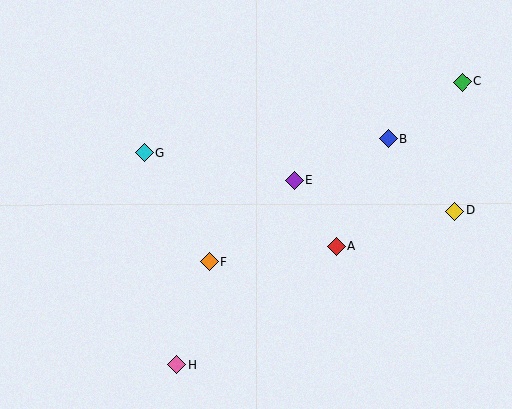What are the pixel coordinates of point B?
Point B is at (388, 138).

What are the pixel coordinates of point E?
Point E is at (294, 180).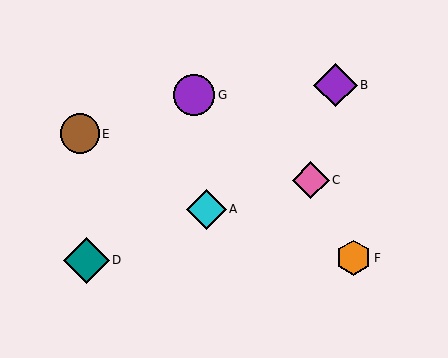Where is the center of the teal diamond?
The center of the teal diamond is at (86, 260).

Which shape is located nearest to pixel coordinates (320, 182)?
The pink diamond (labeled C) at (311, 180) is nearest to that location.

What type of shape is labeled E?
Shape E is a brown circle.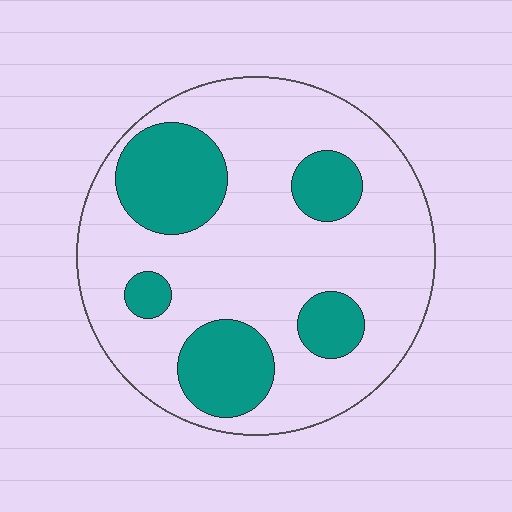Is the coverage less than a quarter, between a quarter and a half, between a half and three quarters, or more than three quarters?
Between a quarter and a half.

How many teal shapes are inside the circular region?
5.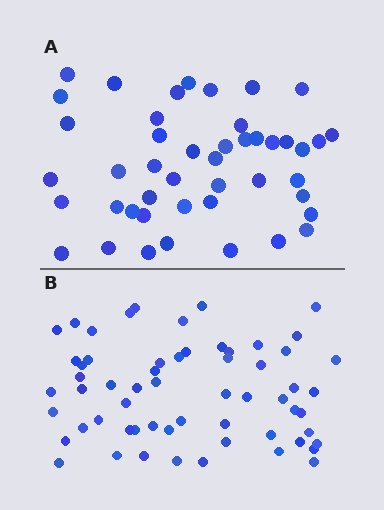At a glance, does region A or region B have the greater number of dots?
Region B (the bottom region) has more dots.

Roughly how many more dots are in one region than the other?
Region B has approximately 15 more dots than region A.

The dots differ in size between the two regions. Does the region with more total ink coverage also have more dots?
No. Region A has more total ink coverage because its dots are larger, but region B actually contains more individual dots. Total area can be misleading — the number of items is what matters here.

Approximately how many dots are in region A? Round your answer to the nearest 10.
About 40 dots. (The exact count is 45, which rounds to 40.)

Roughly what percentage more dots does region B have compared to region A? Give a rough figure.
About 35% more.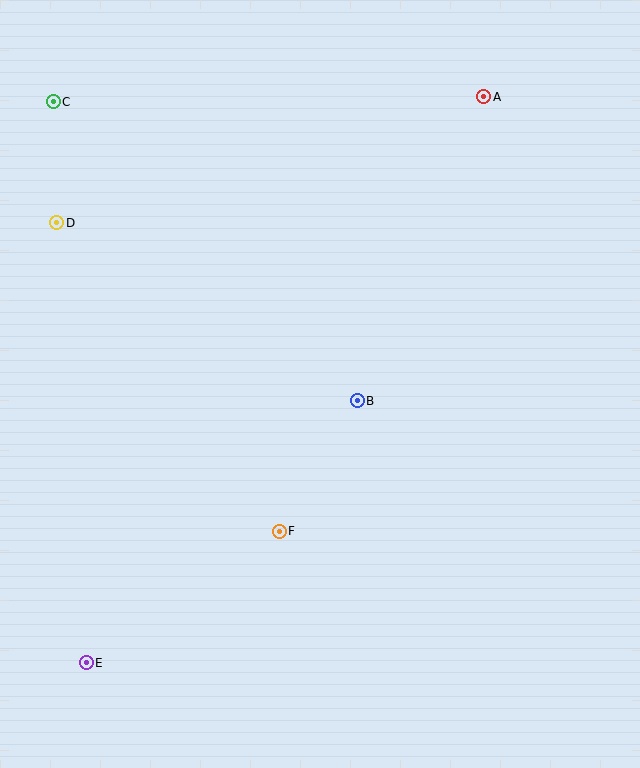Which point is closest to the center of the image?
Point B at (357, 401) is closest to the center.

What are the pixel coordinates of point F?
Point F is at (279, 531).